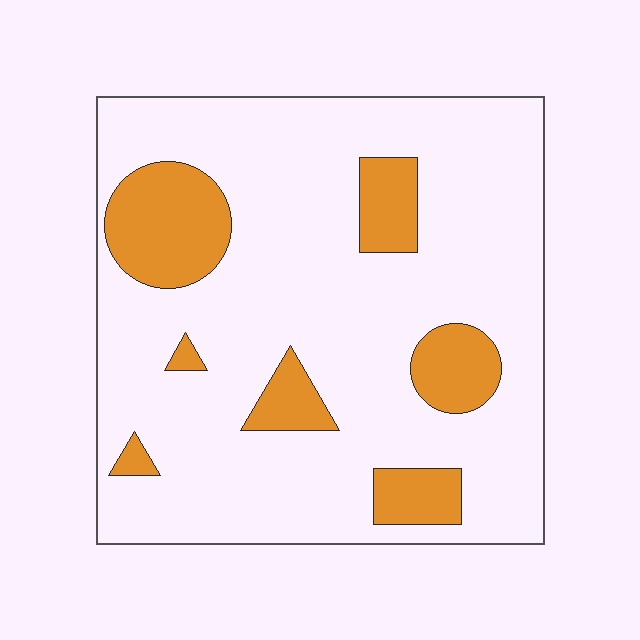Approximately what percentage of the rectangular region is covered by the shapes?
Approximately 20%.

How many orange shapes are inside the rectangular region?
7.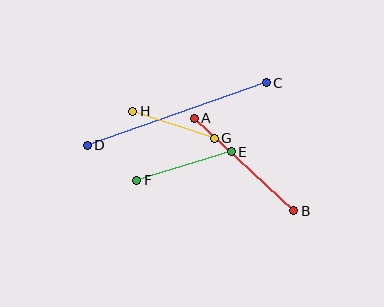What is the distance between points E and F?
The distance is approximately 99 pixels.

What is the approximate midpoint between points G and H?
The midpoint is at approximately (173, 125) pixels.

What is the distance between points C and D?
The distance is approximately 190 pixels.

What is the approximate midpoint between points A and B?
The midpoint is at approximately (244, 164) pixels.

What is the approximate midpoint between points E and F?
The midpoint is at approximately (184, 166) pixels.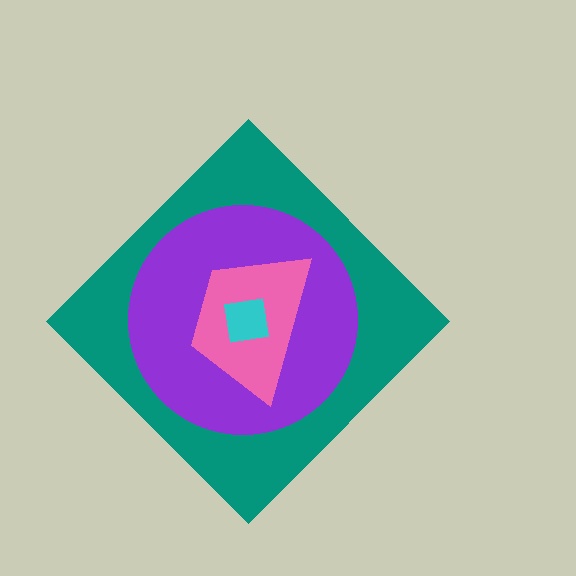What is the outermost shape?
The teal diamond.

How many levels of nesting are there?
4.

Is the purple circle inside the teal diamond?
Yes.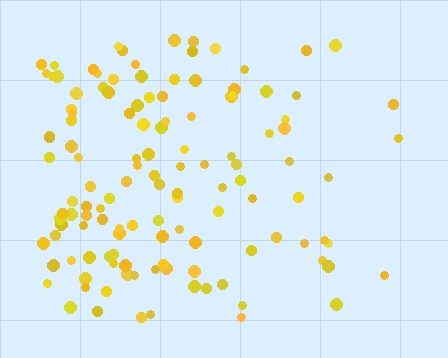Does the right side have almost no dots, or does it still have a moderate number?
Still a moderate number, just noticeably fewer than the left.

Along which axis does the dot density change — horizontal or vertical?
Horizontal.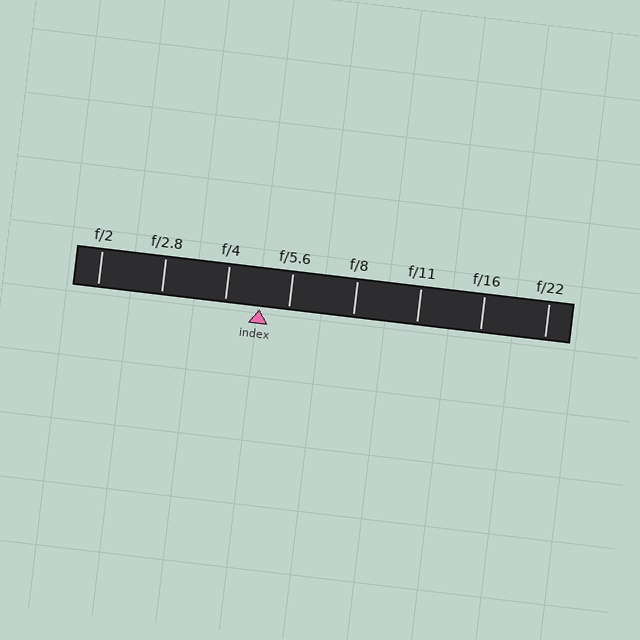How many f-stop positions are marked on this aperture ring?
There are 8 f-stop positions marked.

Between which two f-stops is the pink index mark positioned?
The index mark is between f/4 and f/5.6.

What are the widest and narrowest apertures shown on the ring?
The widest aperture shown is f/2 and the narrowest is f/22.